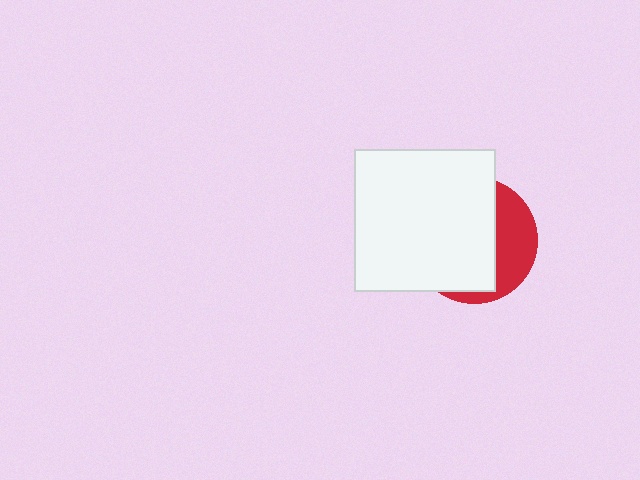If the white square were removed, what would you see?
You would see the complete red circle.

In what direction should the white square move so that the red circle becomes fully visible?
The white square should move left. That is the shortest direction to clear the overlap and leave the red circle fully visible.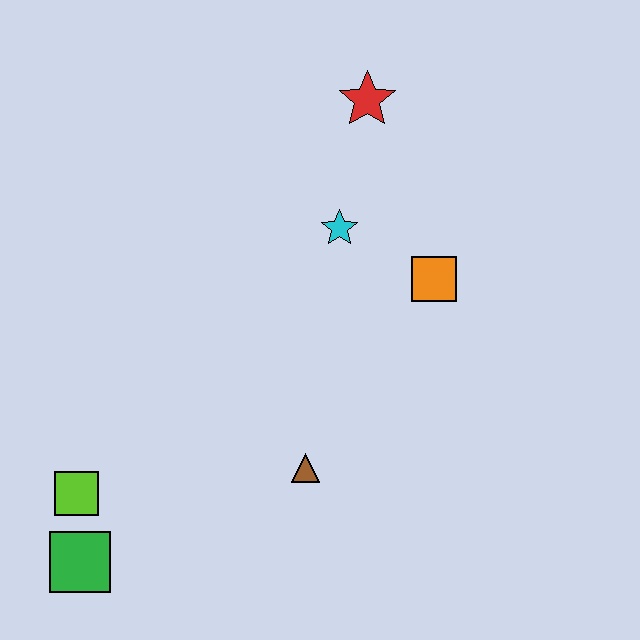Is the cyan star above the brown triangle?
Yes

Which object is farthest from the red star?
The green square is farthest from the red star.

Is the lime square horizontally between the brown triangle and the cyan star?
No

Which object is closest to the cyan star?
The orange square is closest to the cyan star.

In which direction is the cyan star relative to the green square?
The cyan star is above the green square.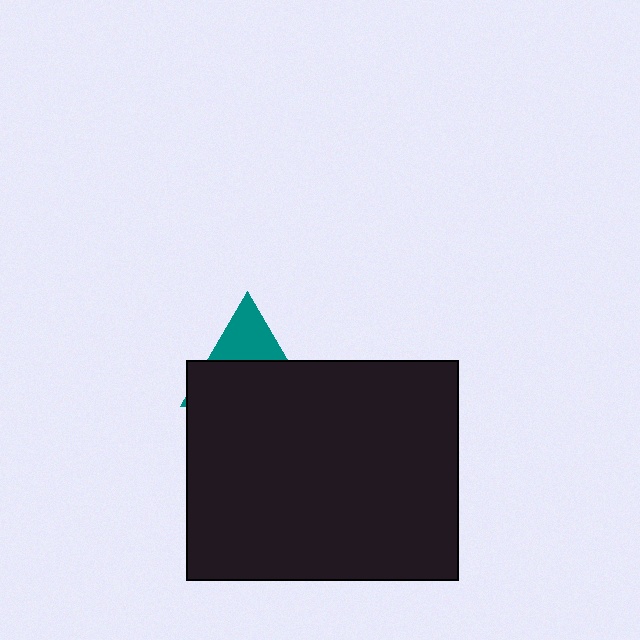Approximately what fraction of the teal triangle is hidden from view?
Roughly 65% of the teal triangle is hidden behind the black rectangle.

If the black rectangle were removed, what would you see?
You would see the complete teal triangle.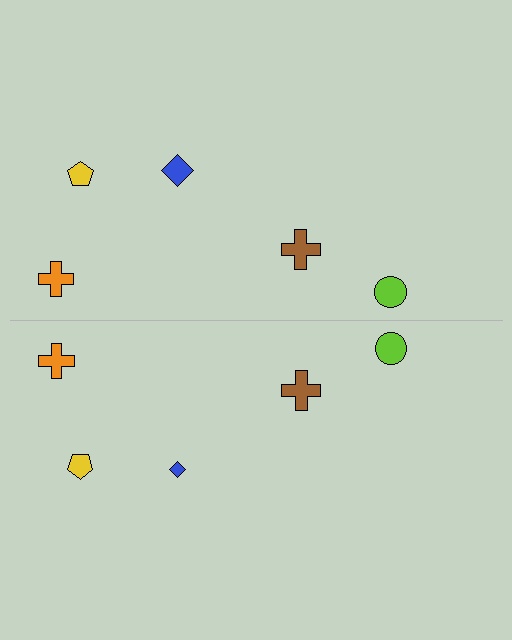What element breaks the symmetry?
The blue diamond on the bottom side has a different size than its mirror counterpart.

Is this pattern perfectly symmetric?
No, the pattern is not perfectly symmetric. The blue diamond on the bottom side has a different size than its mirror counterpart.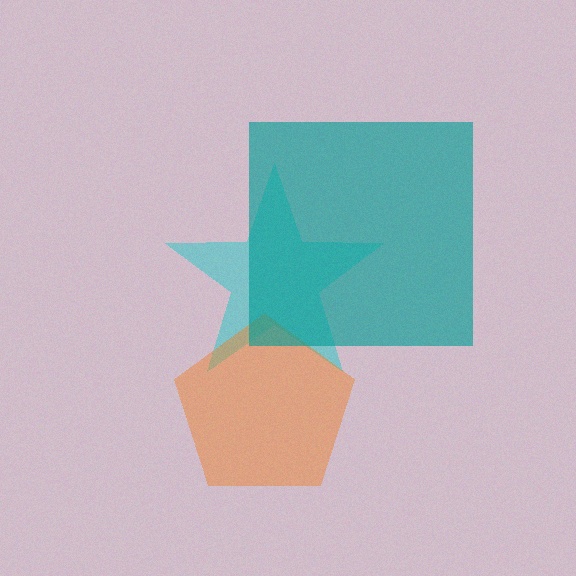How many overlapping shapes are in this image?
There are 3 overlapping shapes in the image.